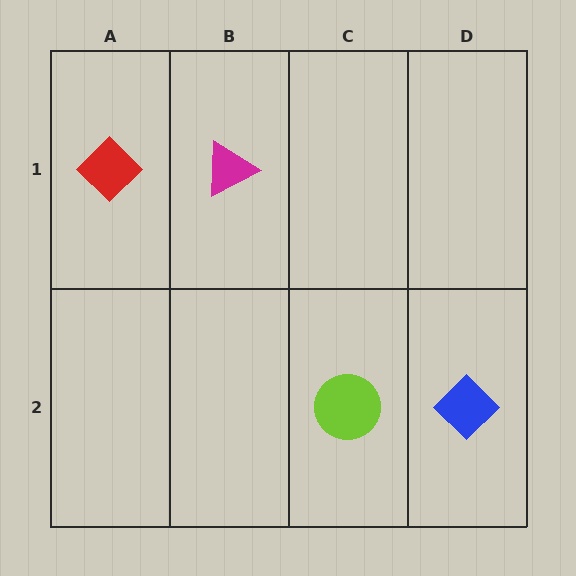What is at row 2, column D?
A blue diamond.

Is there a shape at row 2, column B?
No, that cell is empty.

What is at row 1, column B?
A magenta triangle.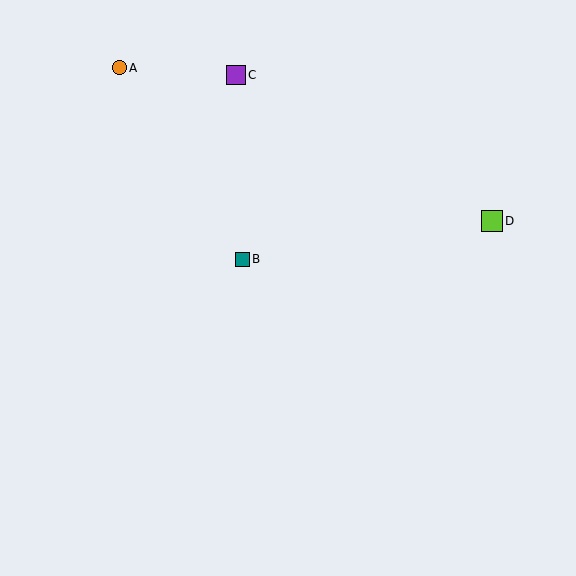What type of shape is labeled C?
Shape C is a purple square.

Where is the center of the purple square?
The center of the purple square is at (236, 75).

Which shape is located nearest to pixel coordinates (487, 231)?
The lime square (labeled D) at (492, 221) is nearest to that location.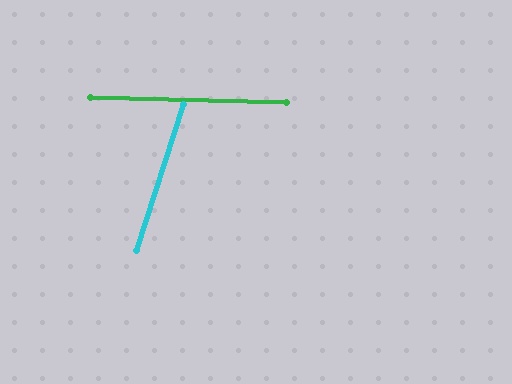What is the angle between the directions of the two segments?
Approximately 74 degrees.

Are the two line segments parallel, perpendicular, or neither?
Neither parallel nor perpendicular — they differ by about 74°.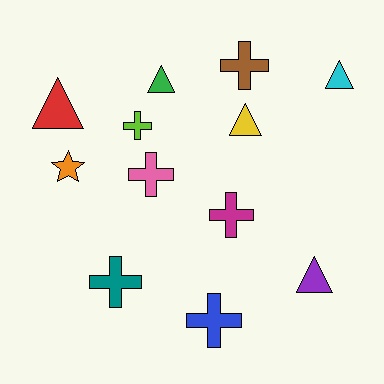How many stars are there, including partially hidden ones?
There is 1 star.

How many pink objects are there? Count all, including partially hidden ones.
There is 1 pink object.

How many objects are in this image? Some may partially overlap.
There are 12 objects.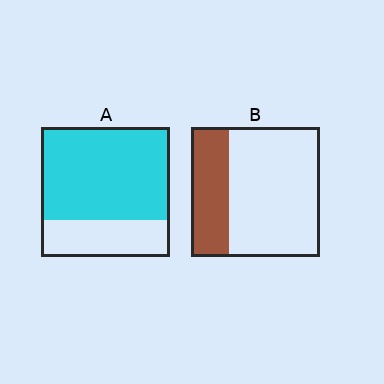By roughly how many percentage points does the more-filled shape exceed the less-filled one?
By roughly 40 percentage points (A over B).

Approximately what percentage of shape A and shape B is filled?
A is approximately 70% and B is approximately 30%.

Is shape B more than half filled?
No.